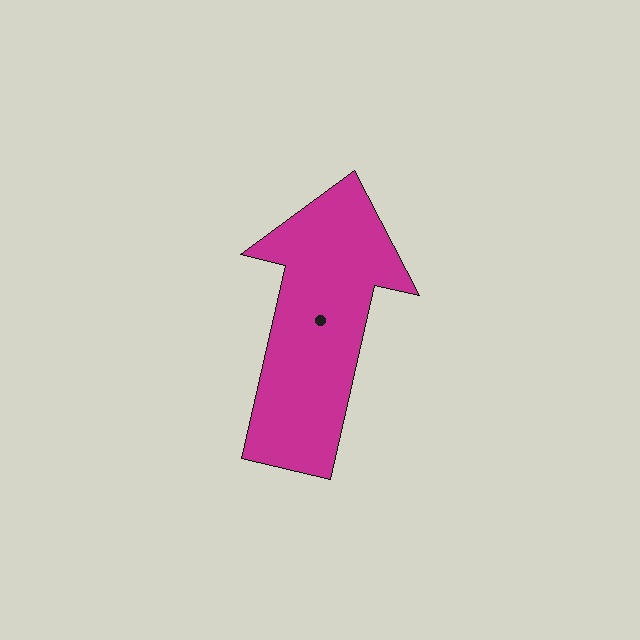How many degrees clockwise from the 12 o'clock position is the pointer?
Approximately 13 degrees.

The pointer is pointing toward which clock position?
Roughly 12 o'clock.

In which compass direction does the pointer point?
North.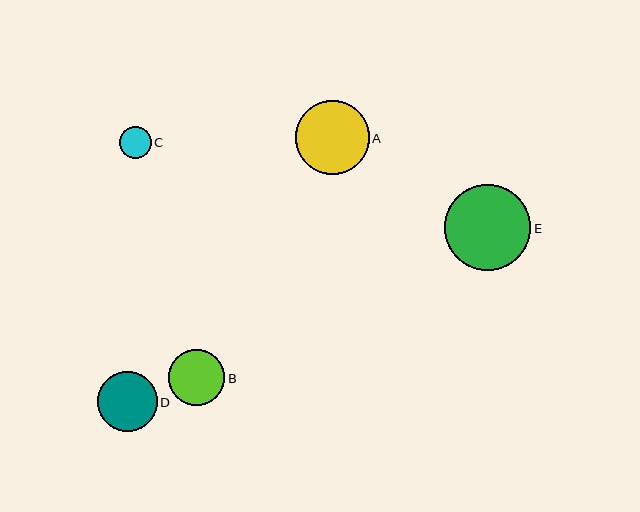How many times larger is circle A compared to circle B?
Circle A is approximately 1.3 times the size of circle B.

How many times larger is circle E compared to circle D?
Circle E is approximately 1.4 times the size of circle D.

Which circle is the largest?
Circle E is the largest with a size of approximately 87 pixels.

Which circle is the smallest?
Circle C is the smallest with a size of approximately 32 pixels.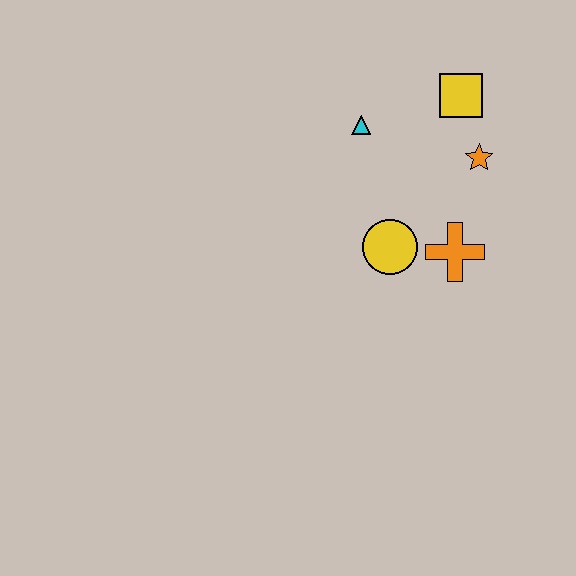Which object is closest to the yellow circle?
The orange cross is closest to the yellow circle.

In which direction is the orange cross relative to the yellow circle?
The orange cross is to the right of the yellow circle.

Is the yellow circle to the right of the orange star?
No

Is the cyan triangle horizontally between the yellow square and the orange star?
No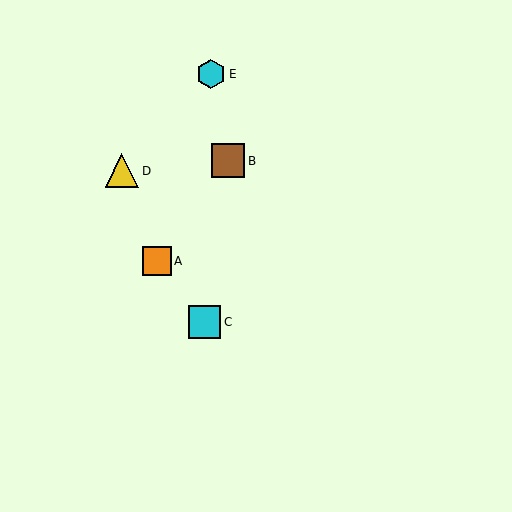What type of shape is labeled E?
Shape E is a cyan hexagon.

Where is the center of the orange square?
The center of the orange square is at (157, 261).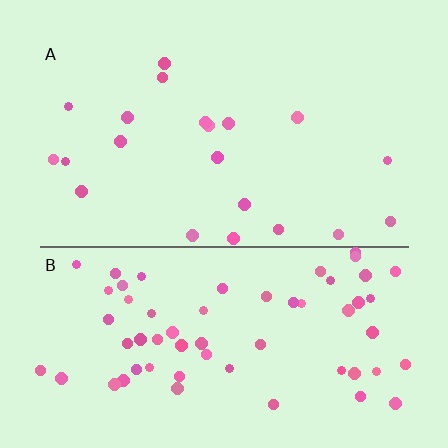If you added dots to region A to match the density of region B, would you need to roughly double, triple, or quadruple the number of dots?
Approximately triple.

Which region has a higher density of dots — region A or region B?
B (the bottom).